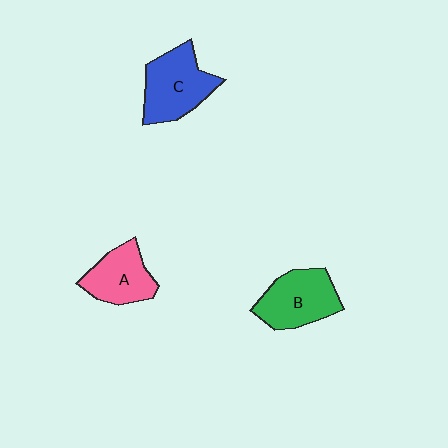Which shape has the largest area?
Shape C (blue).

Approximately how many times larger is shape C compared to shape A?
Approximately 1.3 times.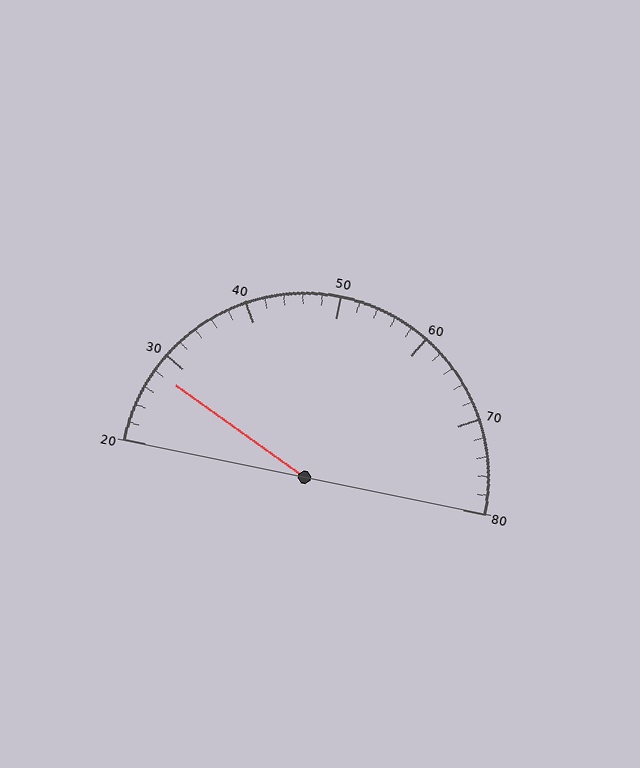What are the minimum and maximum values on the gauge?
The gauge ranges from 20 to 80.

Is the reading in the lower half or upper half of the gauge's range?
The reading is in the lower half of the range (20 to 80).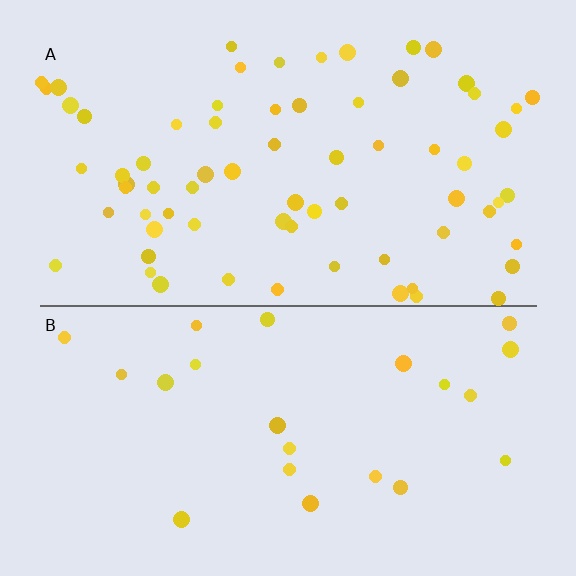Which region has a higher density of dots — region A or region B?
A (the top).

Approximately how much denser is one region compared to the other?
Approximately 3.0× — region A over region B.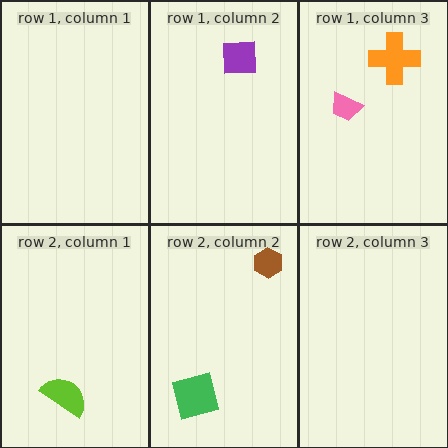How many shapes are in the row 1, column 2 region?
1.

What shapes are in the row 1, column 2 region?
The purple square.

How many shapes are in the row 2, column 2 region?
2.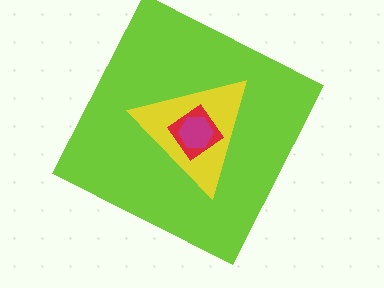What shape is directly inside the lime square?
The yellow triangle.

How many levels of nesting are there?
4.